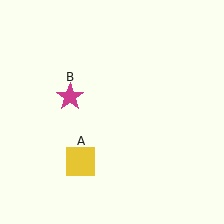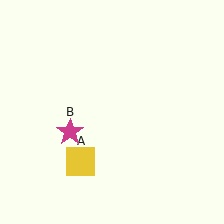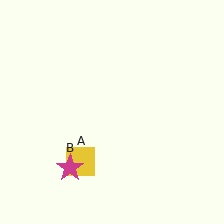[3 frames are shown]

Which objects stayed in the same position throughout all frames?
Yellow square (object A) remained stationary.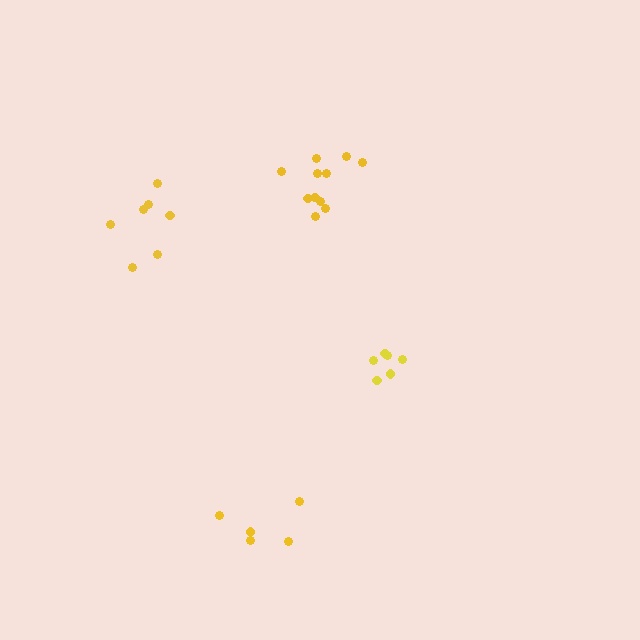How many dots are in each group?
Group 1: 6 dots, Group 2: 11 dots, Group 3: 7 dots, Group 4: 5 dots (29 total).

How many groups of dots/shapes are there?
There are 4 groups.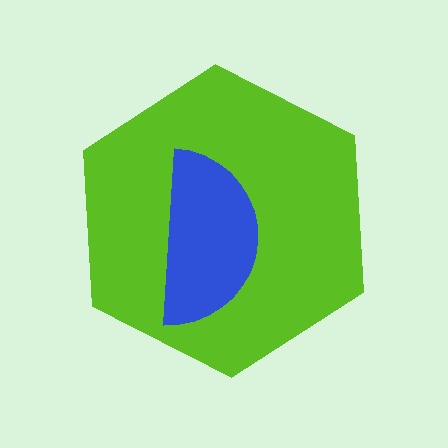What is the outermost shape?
The lime hexagon.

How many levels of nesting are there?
2.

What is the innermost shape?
The blue semicircle.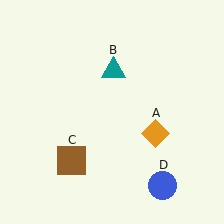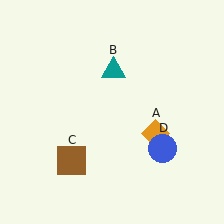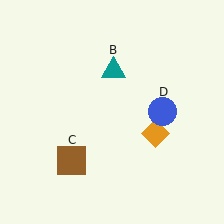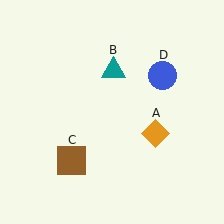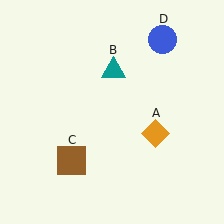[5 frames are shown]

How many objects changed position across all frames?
1 object changed position: blue circle (object D).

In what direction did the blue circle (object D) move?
The blue circle (object D) moved up.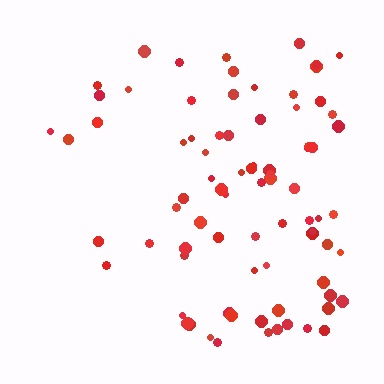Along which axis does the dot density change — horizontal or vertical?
Horizontal.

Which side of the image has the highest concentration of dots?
The right.